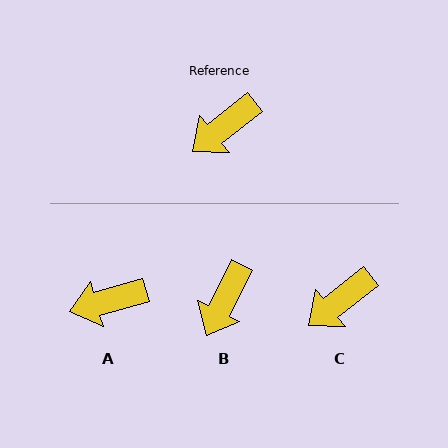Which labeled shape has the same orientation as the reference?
C.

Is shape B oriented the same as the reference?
No, it is off by about 25 degrees.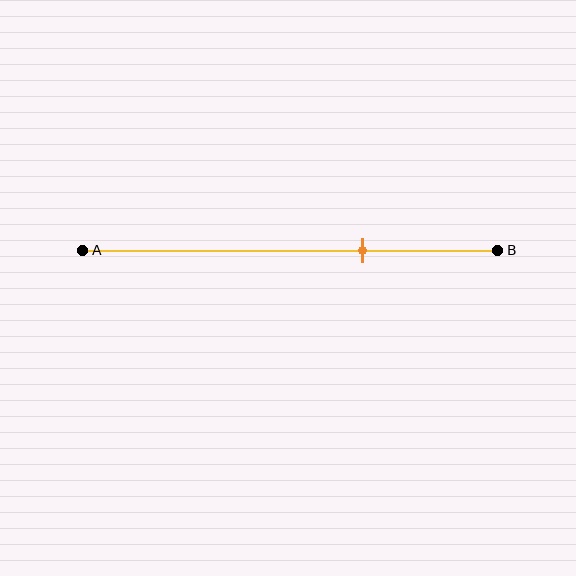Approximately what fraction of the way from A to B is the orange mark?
The orange mark is approximately 65% of the way from A to B.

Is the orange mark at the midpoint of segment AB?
No, the mark is at about 65% from A, not at the 50% midpoint.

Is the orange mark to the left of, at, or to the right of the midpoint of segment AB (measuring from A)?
The orange mark is to the right of the midpoint of segment AB.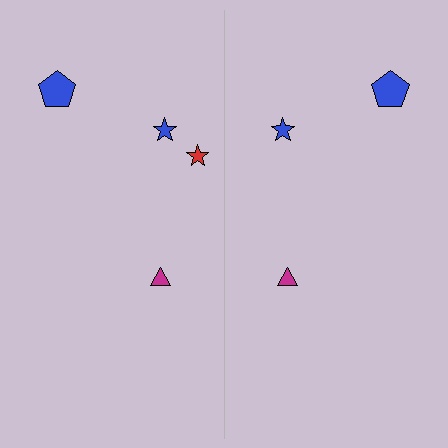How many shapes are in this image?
There are 7 shapes in this image.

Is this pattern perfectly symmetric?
No, the pattern is not perfectly symmetric. A red star is missing from the right side.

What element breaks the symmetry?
A red star is missing from the right side.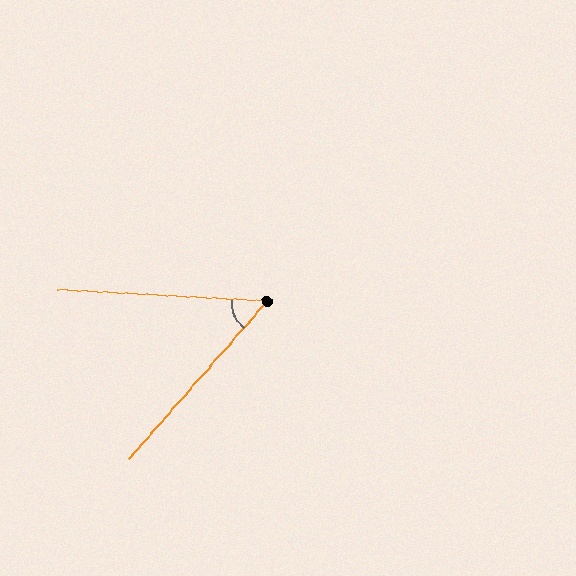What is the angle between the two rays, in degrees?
Approximately 52 degrees.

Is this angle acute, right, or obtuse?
It is acute.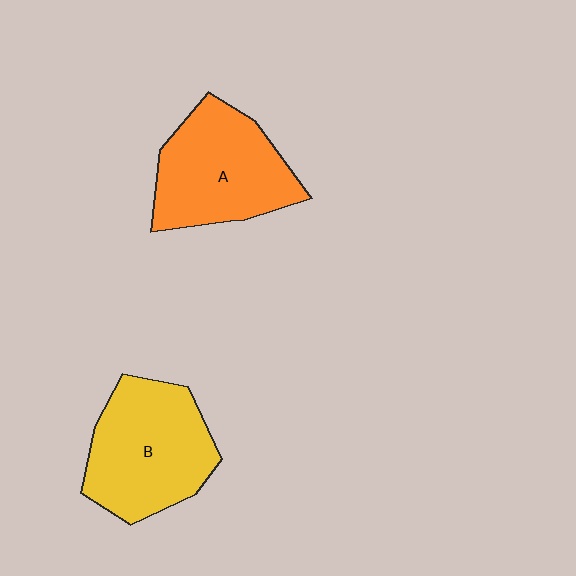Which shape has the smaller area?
Shape A (orange).